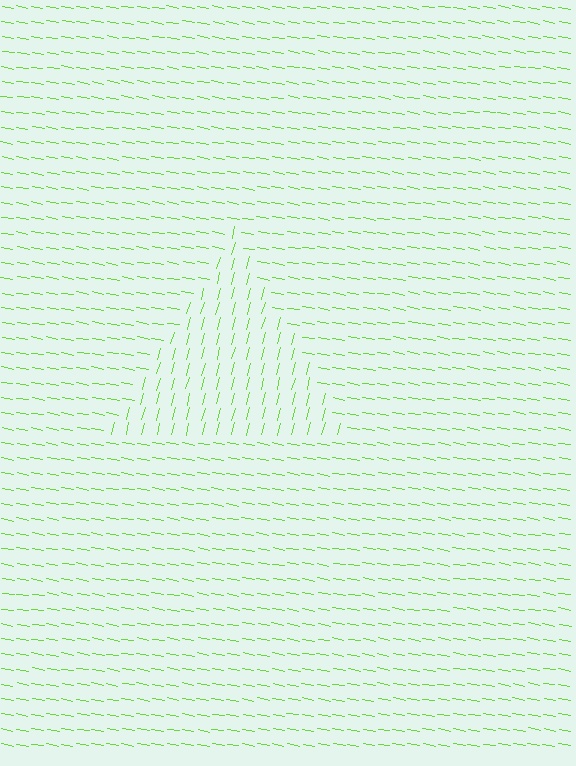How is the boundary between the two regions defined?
The boundary is defined purely by a change in line orientation (approximately 85 degrees difference). All lines are the same color and thickness.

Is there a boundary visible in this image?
Yes, there is a texture boundary formed by a change in line orientation.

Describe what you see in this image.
The image is filled with small lime line segments. A triangle region in the image has lines oriented differently from the surrounding lines, creating a visible texture boundary.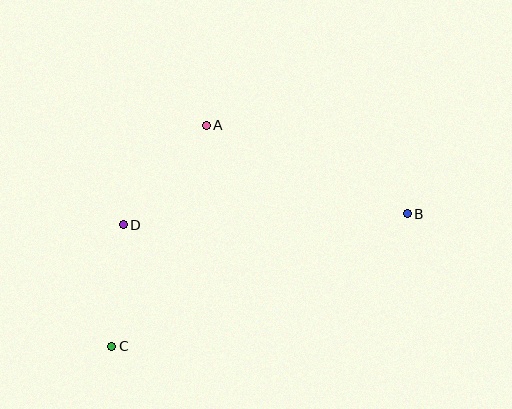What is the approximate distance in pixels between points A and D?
The distance between A and D is approximately 130 pixels.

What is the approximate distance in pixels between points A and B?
The distance between A and B is approximately 220 pixels.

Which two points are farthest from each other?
Points B and C are farthest from each other.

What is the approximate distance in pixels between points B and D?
The distance between B and D is approximately 284 pixels.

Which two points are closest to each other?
Points C and D are closest to each other.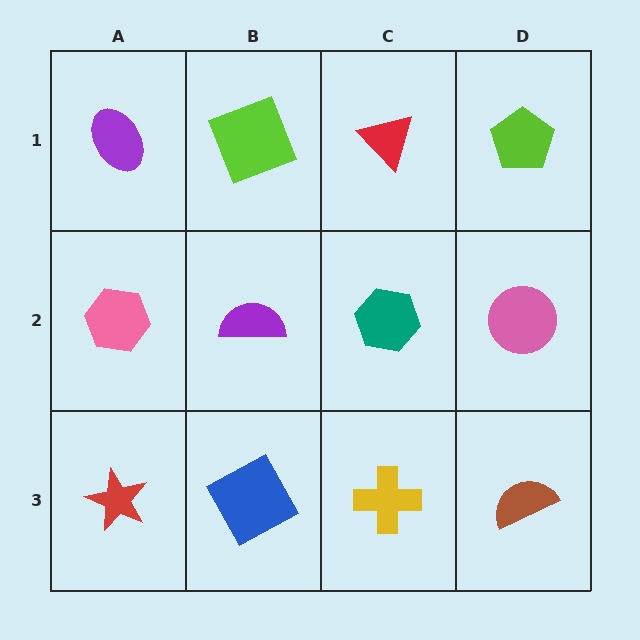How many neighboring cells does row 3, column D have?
2.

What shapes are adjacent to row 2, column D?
A lime pentagon (row 1, column D), a brown semicircle (row 3, column D), a teal hexagon (row 2, column C).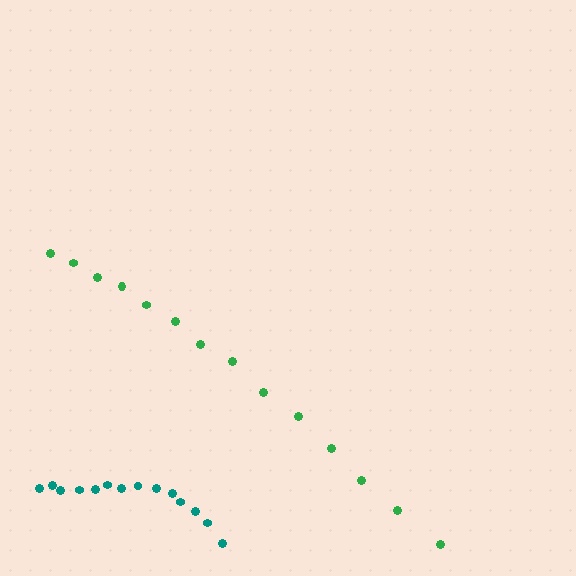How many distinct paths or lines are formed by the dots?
There are 2 distinct paths.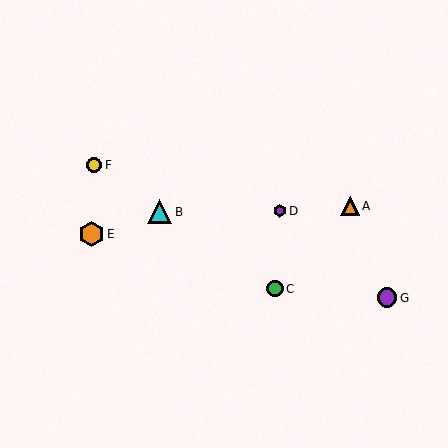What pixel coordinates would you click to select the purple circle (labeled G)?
Click at (387, 298) to select the purple circle G.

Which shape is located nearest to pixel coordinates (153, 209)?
The cyan triangle (labeled B) at (160, 212) is nearest to that location.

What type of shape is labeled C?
Shape C is a green circle.